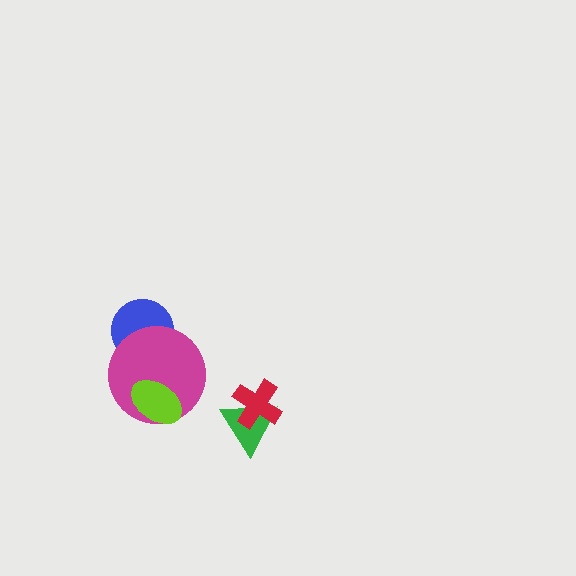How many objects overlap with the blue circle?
1 object overlaps with the blue circle.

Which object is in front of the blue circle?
The magenta circle is in front of the blue circle.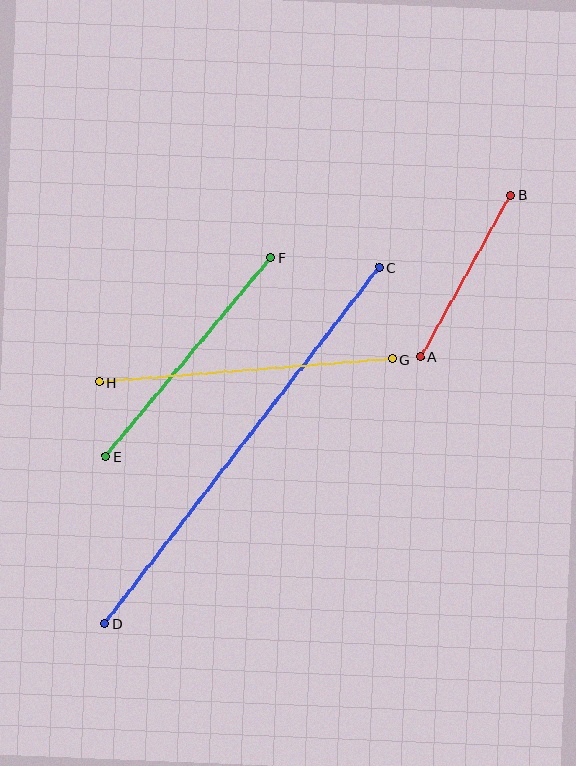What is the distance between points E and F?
The distance is approximately 258 pixels.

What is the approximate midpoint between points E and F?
The midpoint is at approximately (188, 357) pixels.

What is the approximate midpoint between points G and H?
The midpoint is at approximately (246, 371) pixels.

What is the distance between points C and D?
The distance is approximately 450 pixels.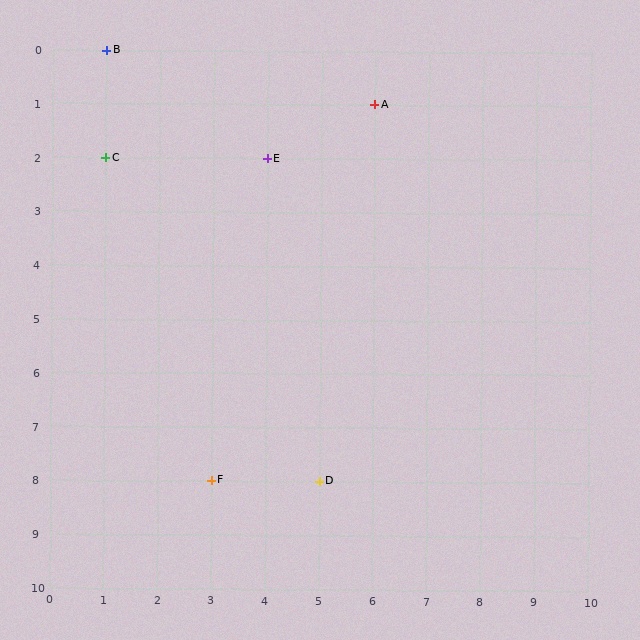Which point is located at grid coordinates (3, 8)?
Point F is at (3, 8).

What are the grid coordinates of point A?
Point A is at grid coordinates (6, 1).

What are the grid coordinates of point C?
Point C is at grid coordinates (1, 2).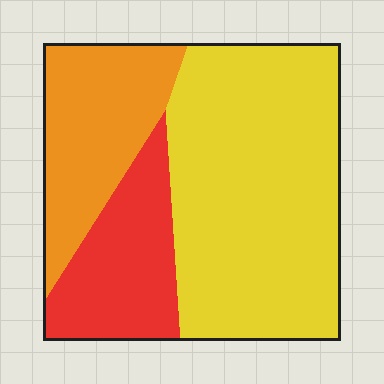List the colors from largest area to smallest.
From largest to smallest: yellow, orange, red.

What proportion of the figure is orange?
Orange covers about 25% of the figure.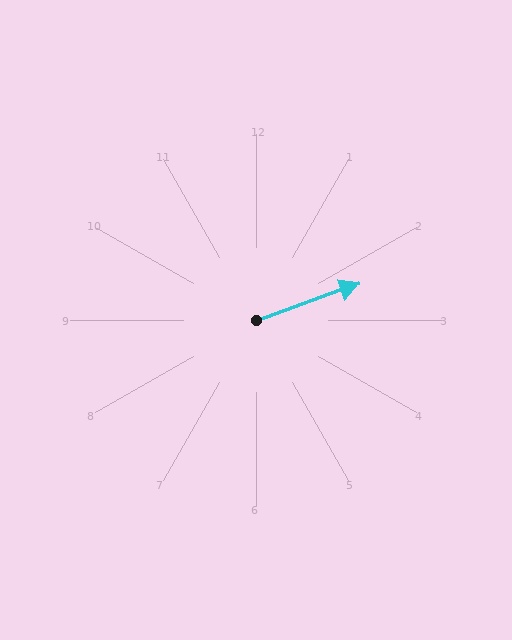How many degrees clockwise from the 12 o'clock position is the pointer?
Approximately 70 degrees.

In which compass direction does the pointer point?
East.